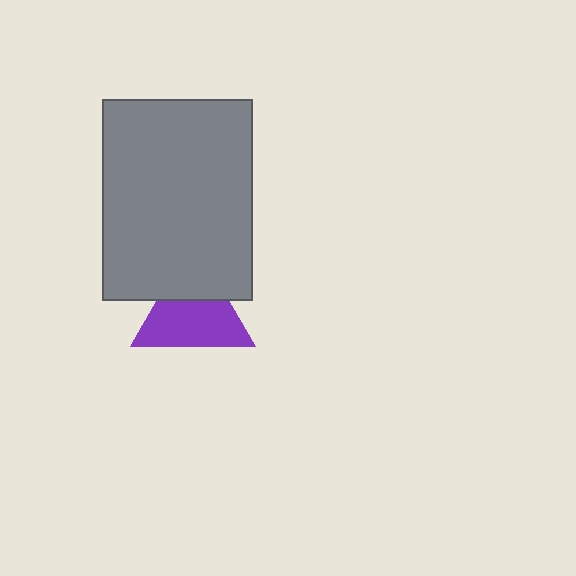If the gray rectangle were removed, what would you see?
You would see the complete purple triangle.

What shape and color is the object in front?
The object in front is a gray rectangle.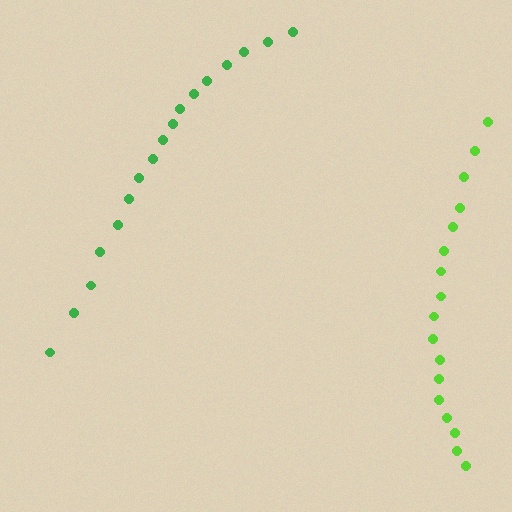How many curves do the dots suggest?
There are 2 distinct paths.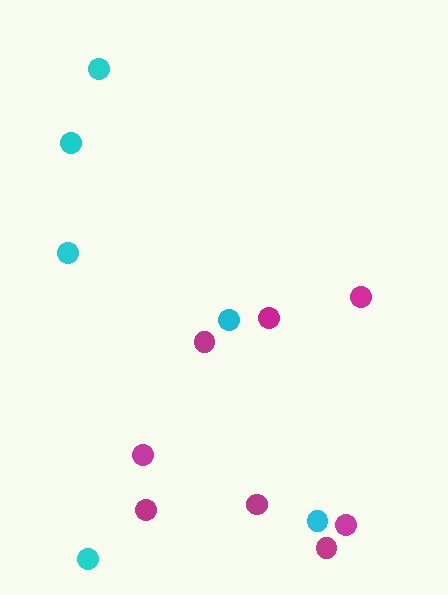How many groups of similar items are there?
There are 2 groups: one group of cyan circles (6) and one group of magenta circles (8).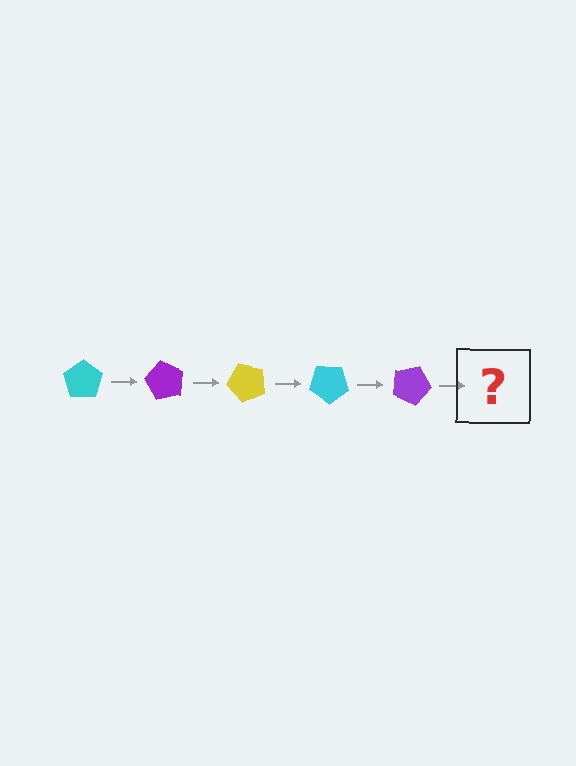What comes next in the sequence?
The next element should be a yellow pentagon, rotated 300 degrees from the start.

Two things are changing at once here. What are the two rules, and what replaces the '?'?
The two rules are that it rotates 60 degrees each step and the color cycles through cyan, purple, and yellow. The '?' should be a yellow pentagon, rotated 300 degrees from the start.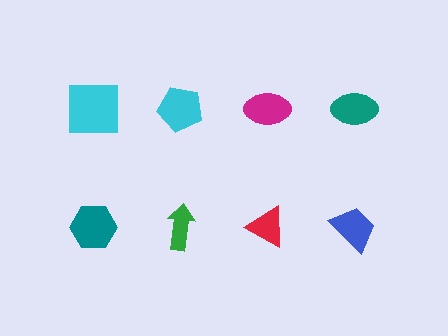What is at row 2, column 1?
A teal hexagon.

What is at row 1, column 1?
A cyan square.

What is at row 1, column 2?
A cyan pentagon.